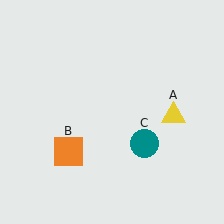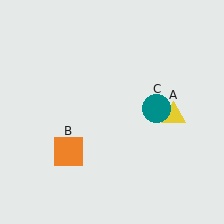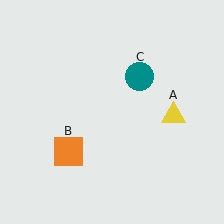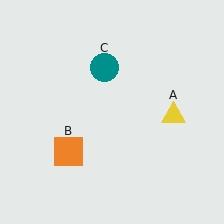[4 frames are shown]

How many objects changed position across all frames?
1 object changed position: teal circle (object C).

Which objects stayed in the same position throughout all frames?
Yellow triangle (object A) and orange square (object B) remained stationary.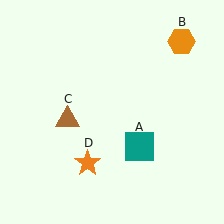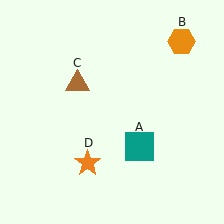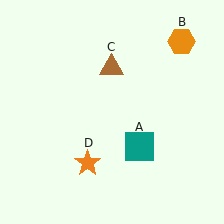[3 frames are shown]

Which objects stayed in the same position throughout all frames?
Teal square (object A) and orange hexagon (object B) and orange star (object D) remained stationary.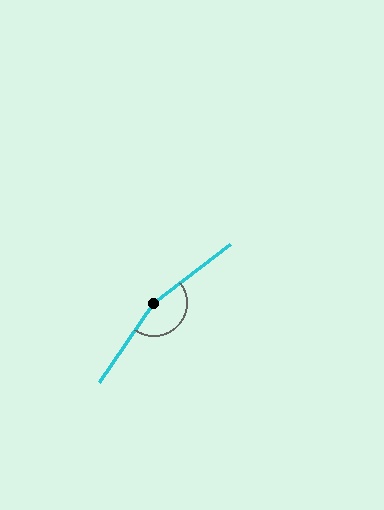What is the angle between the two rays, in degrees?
Approximately 162 degrees.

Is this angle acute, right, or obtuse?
It is obtuse.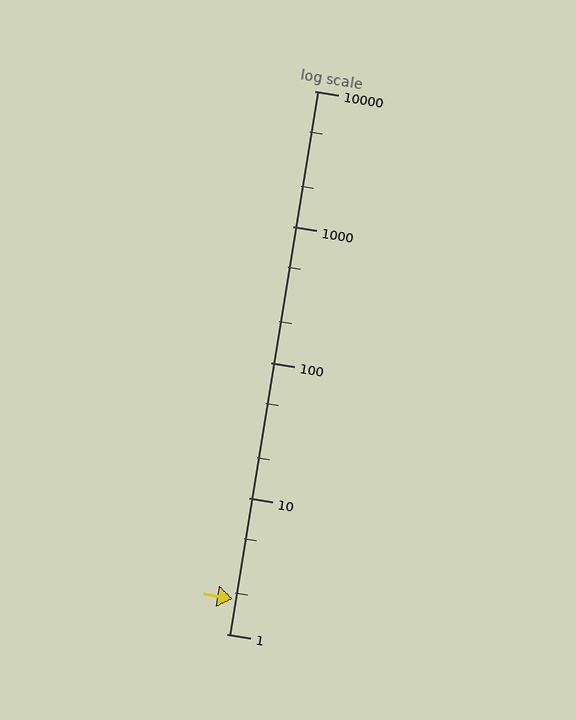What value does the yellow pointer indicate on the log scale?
The pointer indicates approximately 1.8.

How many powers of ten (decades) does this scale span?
The scale spans 4 decades, from 1 to 10000.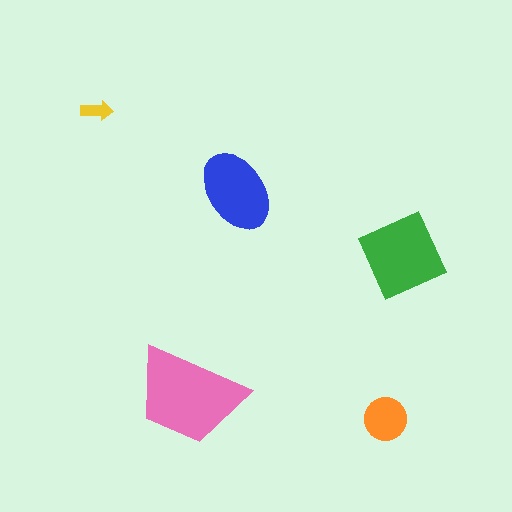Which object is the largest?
The pink trapezoid.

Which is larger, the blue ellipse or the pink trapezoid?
The pink trapezoid.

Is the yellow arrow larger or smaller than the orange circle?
Smaller.